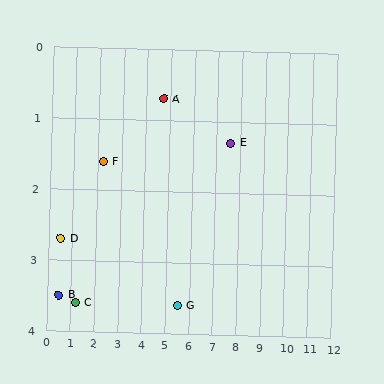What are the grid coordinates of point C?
Point C is at approximately (1.2, 3.6).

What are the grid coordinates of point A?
Point A is at approximately (4.7, 0.7).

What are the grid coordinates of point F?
Point F is at approximately (2.2, 1.6).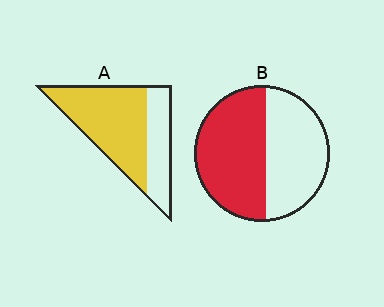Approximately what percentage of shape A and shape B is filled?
A is approximately 65% and B is approximately 55%.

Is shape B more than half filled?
Roughly half.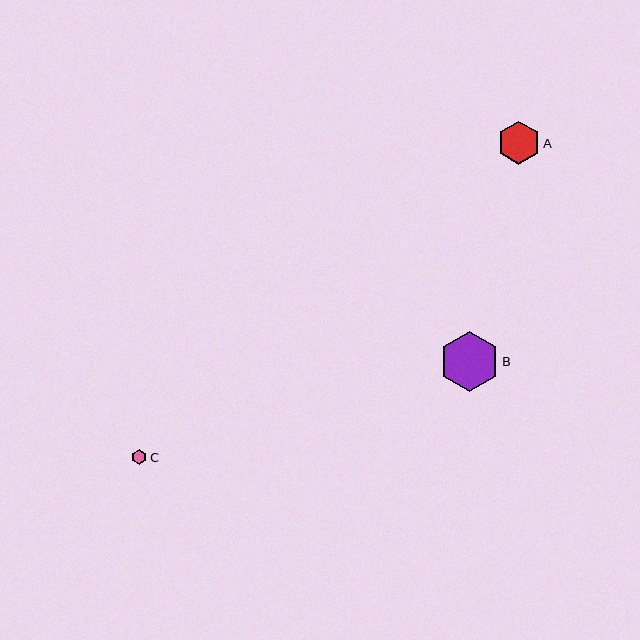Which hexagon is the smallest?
Hexagon C is the smallest with a size of approximately 15 pixels.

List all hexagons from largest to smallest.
From largest to smallest: B, A, C.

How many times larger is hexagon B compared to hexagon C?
Hexagon B is approximately 3.9 times the size of hexagon C.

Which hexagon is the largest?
Hexagon B is the largest with a size of approximately 59 pixels.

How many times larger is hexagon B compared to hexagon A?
Hexagon B is approximately 1.4 times the size of hexagon A.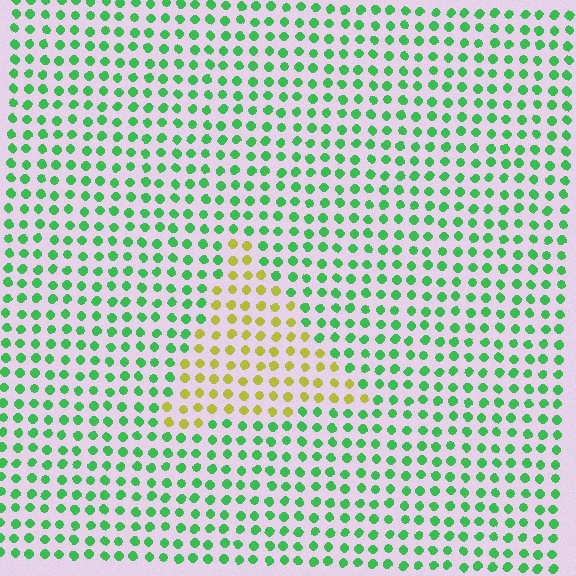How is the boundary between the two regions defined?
The boundary is defined purely by a slight shift in hue (about 66 degrees). Spacing, size, and orientation are identical on both sides.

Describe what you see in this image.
The image is filled with small green elements in a uniform arrangement. A triangle-shaped region is visible where the elements are tinted to a slightly different hue, forming a subtle color boundary.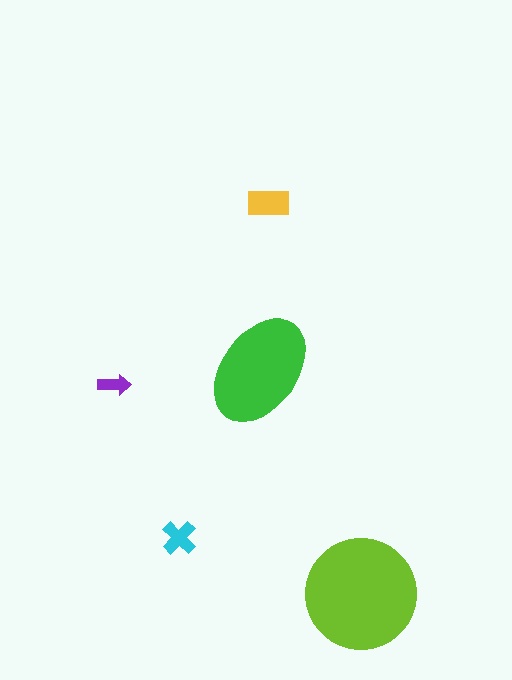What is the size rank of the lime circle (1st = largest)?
1st.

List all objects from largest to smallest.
The lime circle, the green ellipse, the yellow rectangle, the cyan cross, the purple arrow.